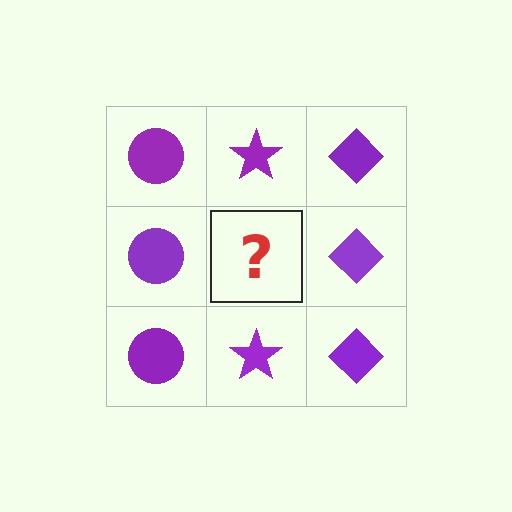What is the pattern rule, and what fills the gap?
The rule is that each column has a consistent shape. The gap should be filled with a purple star.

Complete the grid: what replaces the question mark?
The question mark should be replaced with a purple star.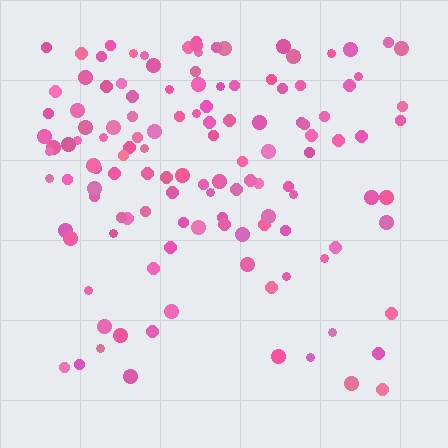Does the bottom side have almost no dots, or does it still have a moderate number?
Still a moderate number, just noticeably fewer than the top.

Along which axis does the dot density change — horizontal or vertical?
Vertical.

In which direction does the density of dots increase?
From bottom to top, with the top side densest.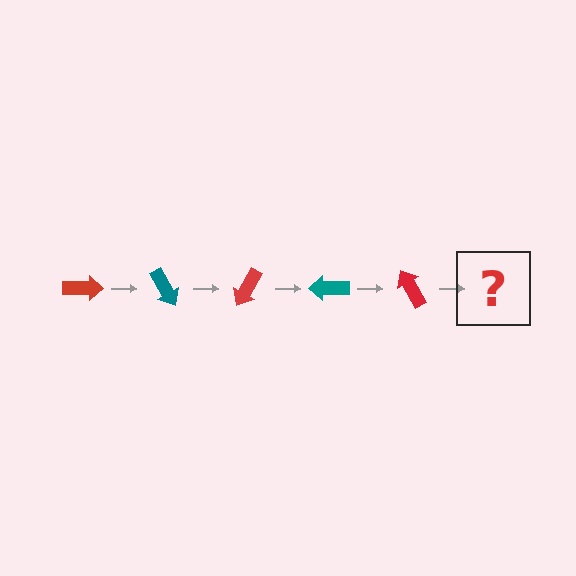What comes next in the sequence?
The next element should be a teal arrow, rotated 300 degrees from the start.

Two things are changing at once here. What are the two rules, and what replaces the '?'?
The two rules are that it rotates 60 degrees each step and the color cycles through red and teal. The '?' should be a teal arrow, rotated 300 degrees from the start.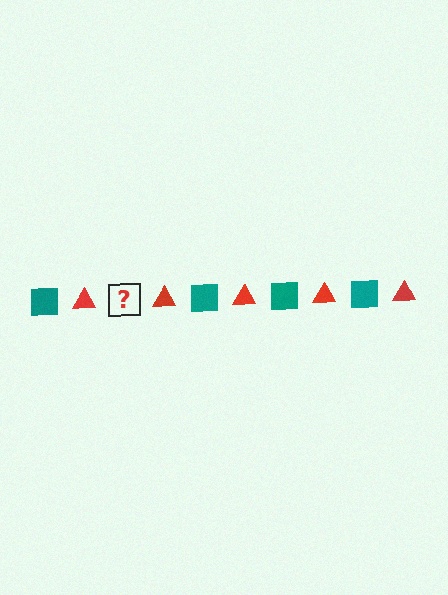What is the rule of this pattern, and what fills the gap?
The rule is that the pattern alternates between teal square and red triangle. The gap should be filled with a teal square.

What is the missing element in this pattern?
The missing element is a teal square.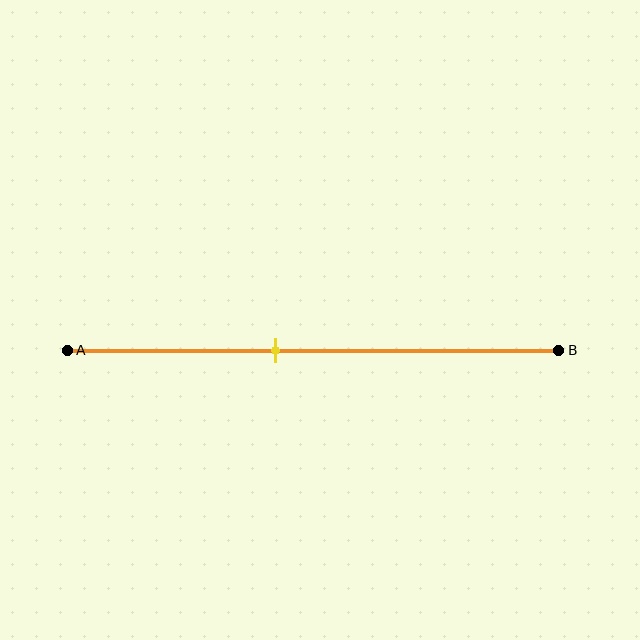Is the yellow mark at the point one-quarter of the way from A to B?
No, the mark is at about 40% from A, not at the 25% one-quarter point.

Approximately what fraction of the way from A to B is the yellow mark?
The yellow mark is approximately 40% of the way from A to B.